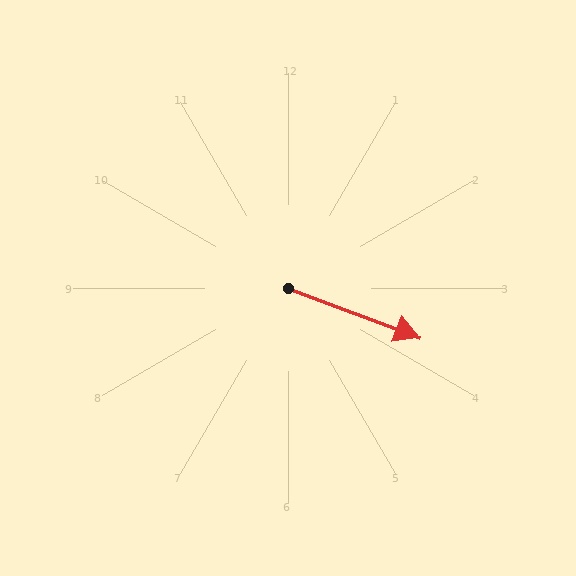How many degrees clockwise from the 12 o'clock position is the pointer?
Approximately 111 degrees.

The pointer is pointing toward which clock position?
Roughly 4 o'clock.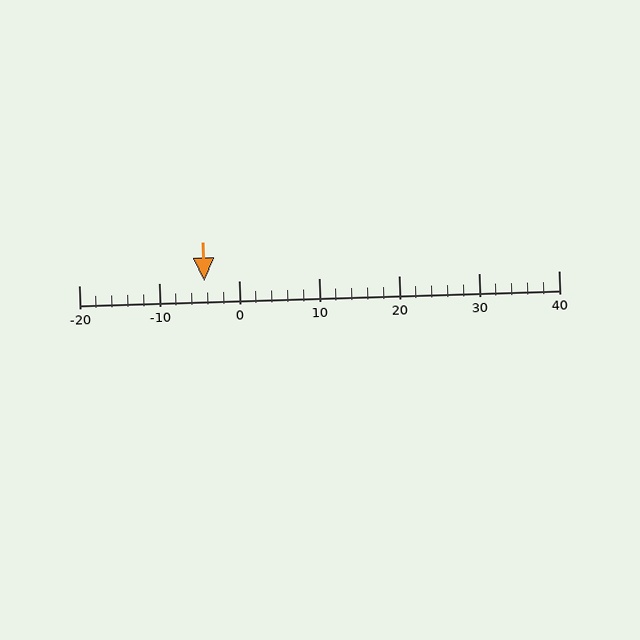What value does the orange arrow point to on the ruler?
The orange arrow points to approximately -4.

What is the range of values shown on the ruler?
The ruler shows values from -20 to 40.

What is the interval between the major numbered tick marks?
The major tick marks are spaced 10 units apart.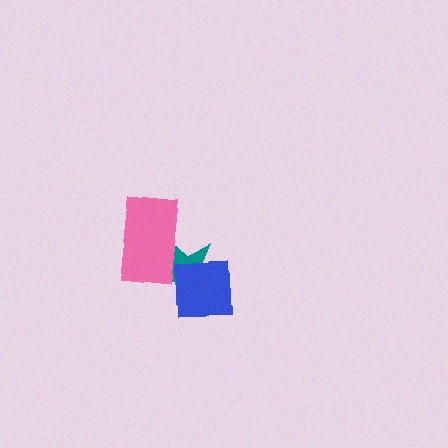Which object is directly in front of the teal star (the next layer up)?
The pink rectangle is directly in front of the teal star.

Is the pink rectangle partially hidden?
No, no other shape covers it.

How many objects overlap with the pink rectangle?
1 object overlaps with the pink rectangle.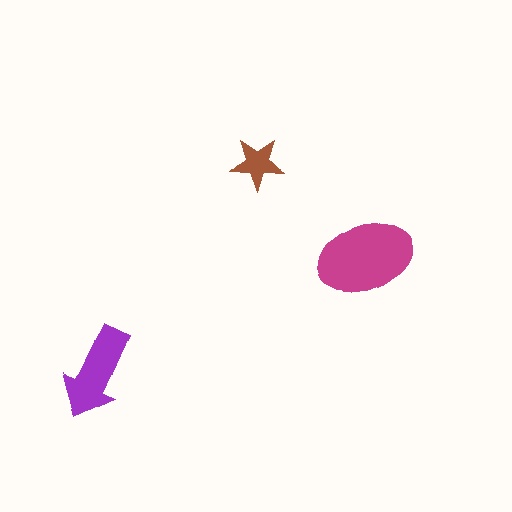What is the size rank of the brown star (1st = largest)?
3rd.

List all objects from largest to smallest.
The magenta ellipse, the purple arrow, the brown star.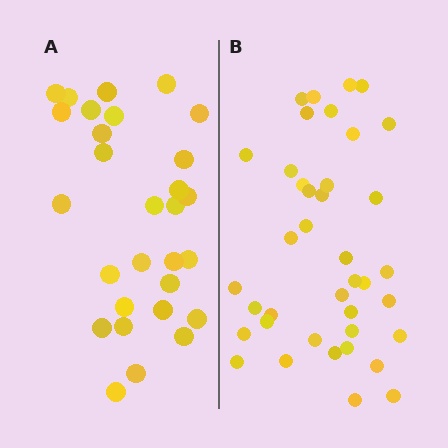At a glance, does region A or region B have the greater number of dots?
Region B (the right region) has more dots.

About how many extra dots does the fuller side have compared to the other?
Region B has roughly 10 or so more dots than region A.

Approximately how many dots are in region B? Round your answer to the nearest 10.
About 40 dots. (The exact count is 39, which rounds to 40.)